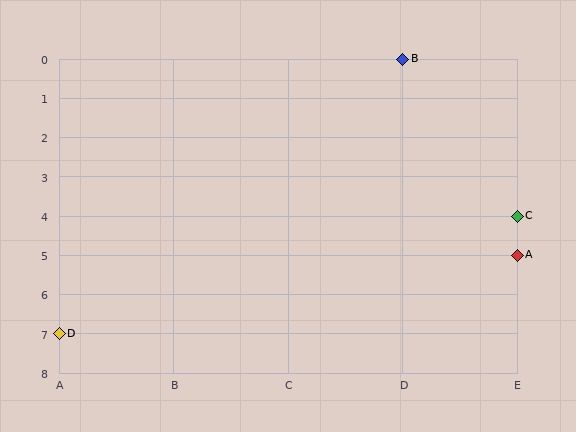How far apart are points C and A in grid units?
Points C and A are 1 row apart.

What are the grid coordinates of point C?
Point C is at grid coordinates (E, 4).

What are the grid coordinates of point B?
Point B is at grid coordinates (D, 0).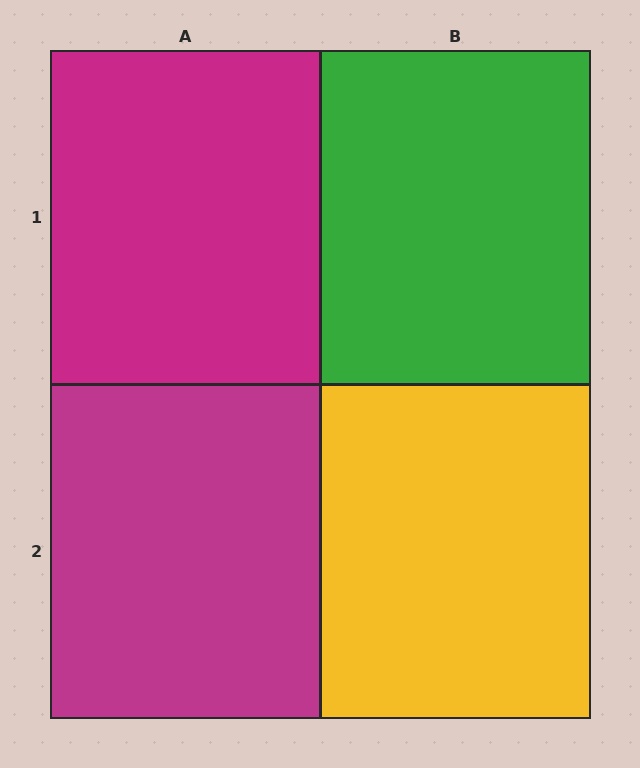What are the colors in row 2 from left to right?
Magenta, yellow.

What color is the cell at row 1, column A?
Magenta.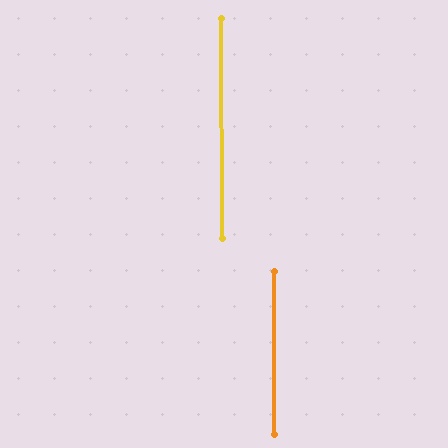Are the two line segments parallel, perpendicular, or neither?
Parallel — their directions differ by only 0.1°.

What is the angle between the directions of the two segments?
Approximately 0 degrees.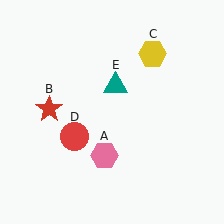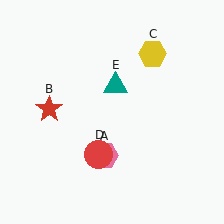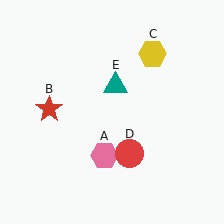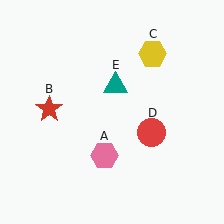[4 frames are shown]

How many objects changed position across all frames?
1 object changed position: red circle (object D).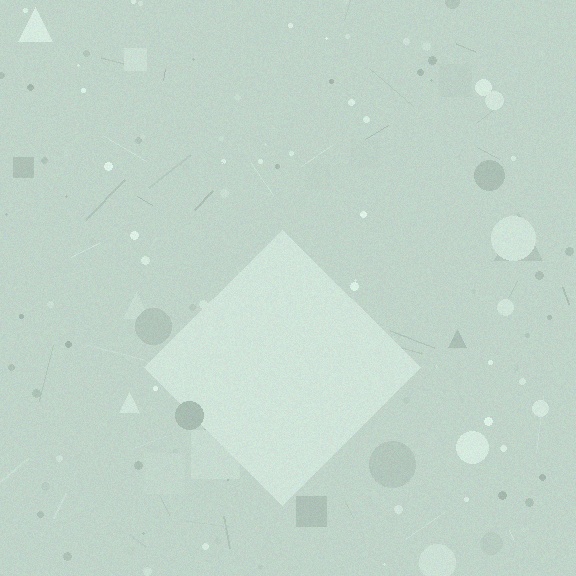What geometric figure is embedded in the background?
A diamond is embedded in the background.